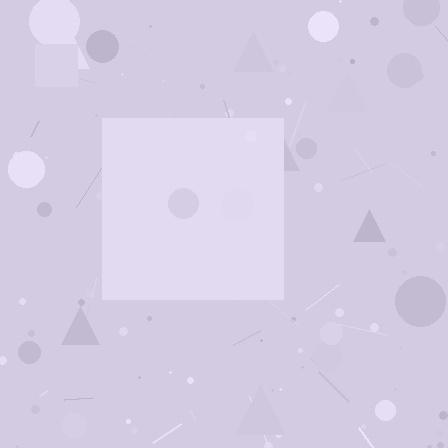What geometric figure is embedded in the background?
A square is embedded in the background.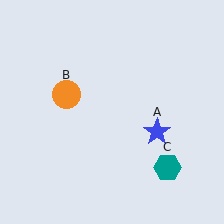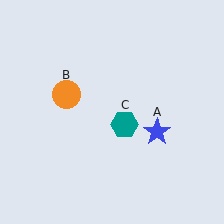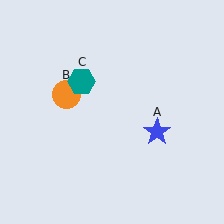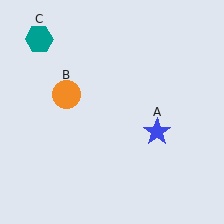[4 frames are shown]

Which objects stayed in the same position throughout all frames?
Blue star (object A) and orange circle (object B) remained stationary.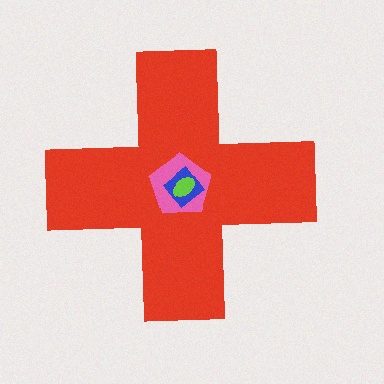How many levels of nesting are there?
4.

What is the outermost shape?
The red cross.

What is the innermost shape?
The lime ellipse.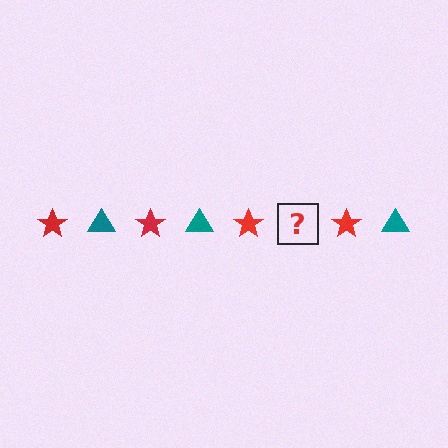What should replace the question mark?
The question mark should be replaced with a teal triangle.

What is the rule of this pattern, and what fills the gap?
The rule is that the pattern alternates between red star and teal triangle. The gap should be filled with a teal triangle.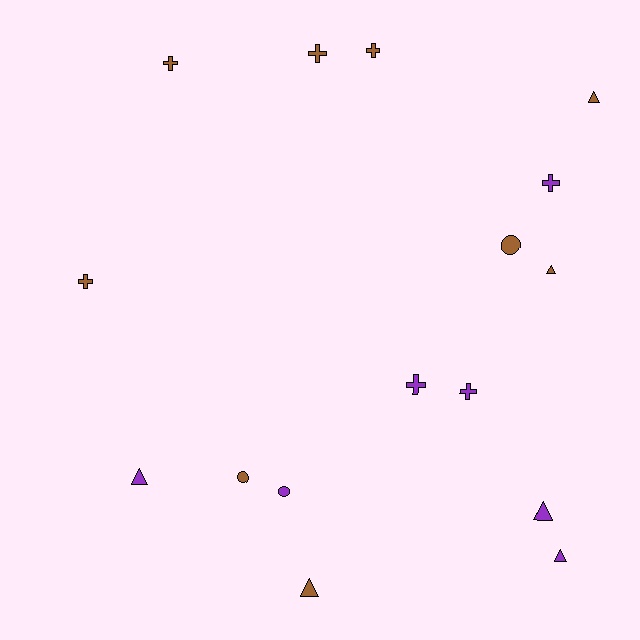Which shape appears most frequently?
Cross, with 7 objects.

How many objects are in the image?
There are 16 objects.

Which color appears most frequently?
Brown, with 9 objects.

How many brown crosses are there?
There are 4 brown crosses.